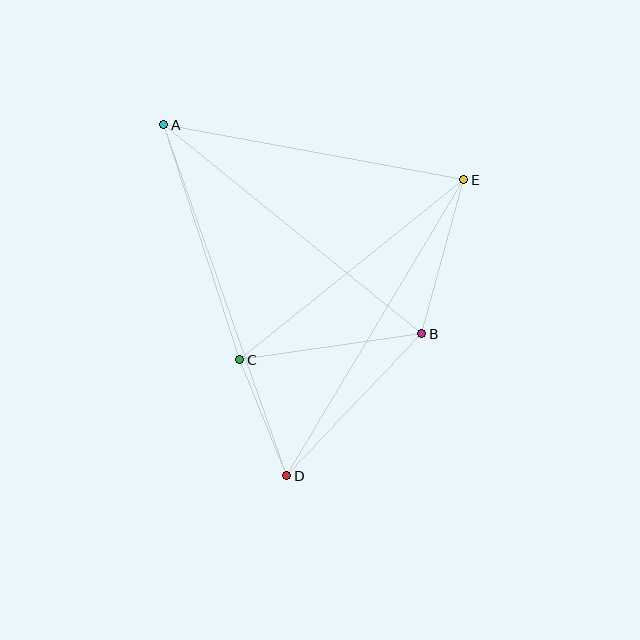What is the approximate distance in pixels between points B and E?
The distance between B and E is approximately 160 pixels.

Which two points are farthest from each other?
Points A and D are farthest from each other.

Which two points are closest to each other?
Points C and D are closest to each other.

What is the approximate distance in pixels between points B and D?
The distance between B and D is approximately 196 pixels.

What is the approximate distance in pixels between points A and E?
The distance between A and E is approximately 305 pixels.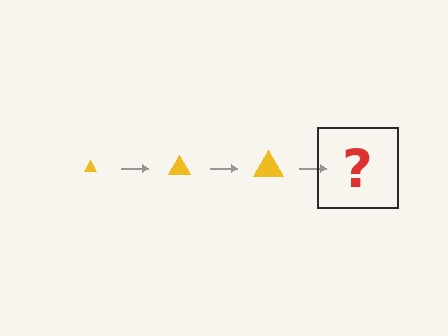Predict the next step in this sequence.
The next step is a yellow triangle, larger than the previous one.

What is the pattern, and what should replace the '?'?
The pattern is that the triangle gets progressively larger each step. The '?' should be a yellow triangle, larger than the previous one.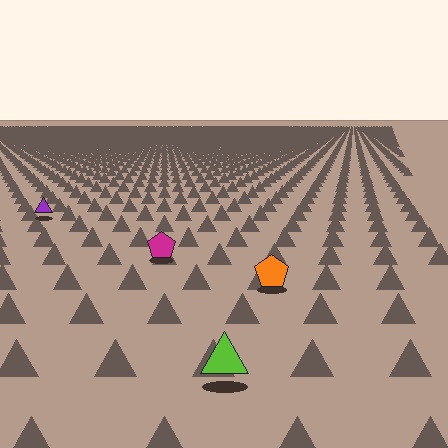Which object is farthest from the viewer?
The purple triangle is farthest from the viewer. It appears smaller and the ground texture around it is denser.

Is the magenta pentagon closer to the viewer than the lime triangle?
No. The lime triangle is closer — you can tell from the texture gradient: the ground texture is coarser near it.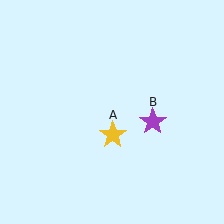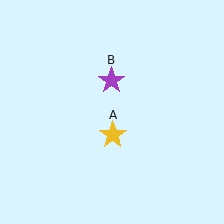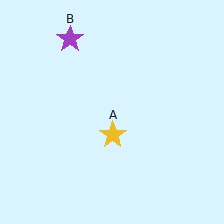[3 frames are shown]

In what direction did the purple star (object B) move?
The purple star (object B) moved up and to the left.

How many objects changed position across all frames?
1 object changed position: purple star (object B).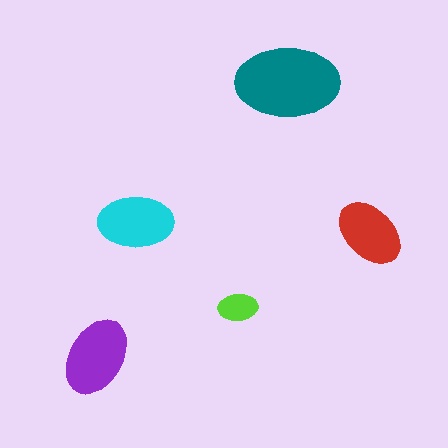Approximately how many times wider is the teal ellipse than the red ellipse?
About 1.5 times wider.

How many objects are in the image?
There are 5 objects in the image.